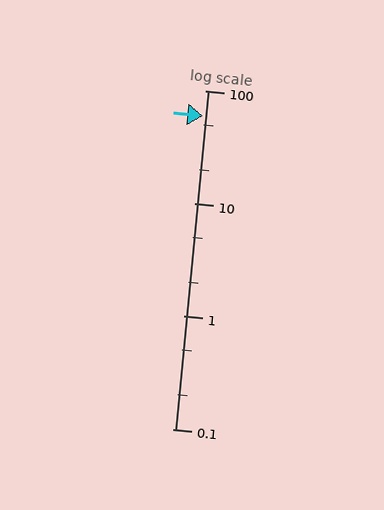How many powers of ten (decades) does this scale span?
The scale spans 3 decades, from 0.1 to 100.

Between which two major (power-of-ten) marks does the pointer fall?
The pointer is between 10 and 100.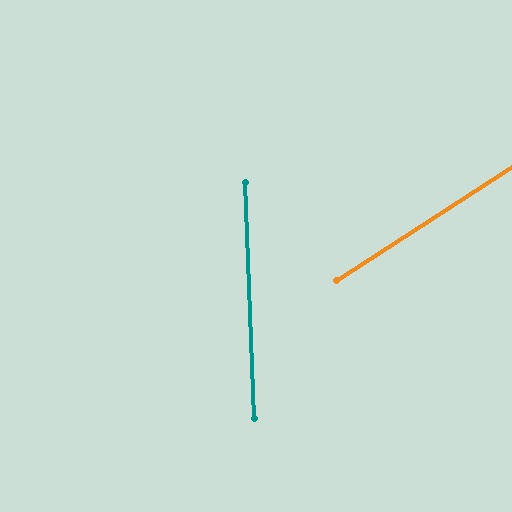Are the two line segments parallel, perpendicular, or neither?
Neither parallel nor perpendicular — they differ by about 59°.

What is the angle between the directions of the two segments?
Approximately 59 degrees.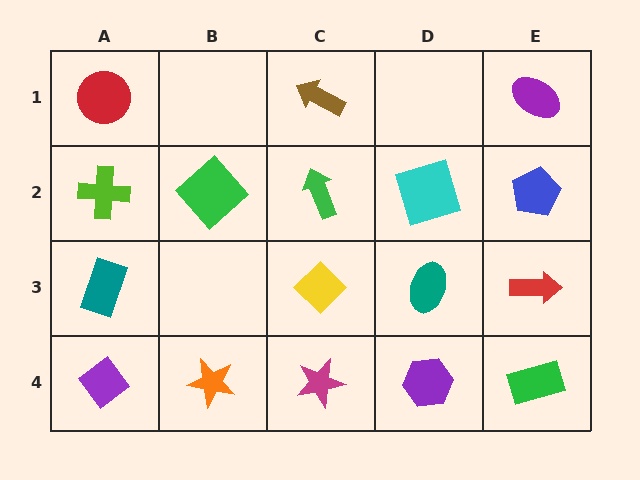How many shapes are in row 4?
5 shapes.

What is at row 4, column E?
A green rectangle.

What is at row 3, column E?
A red arrow.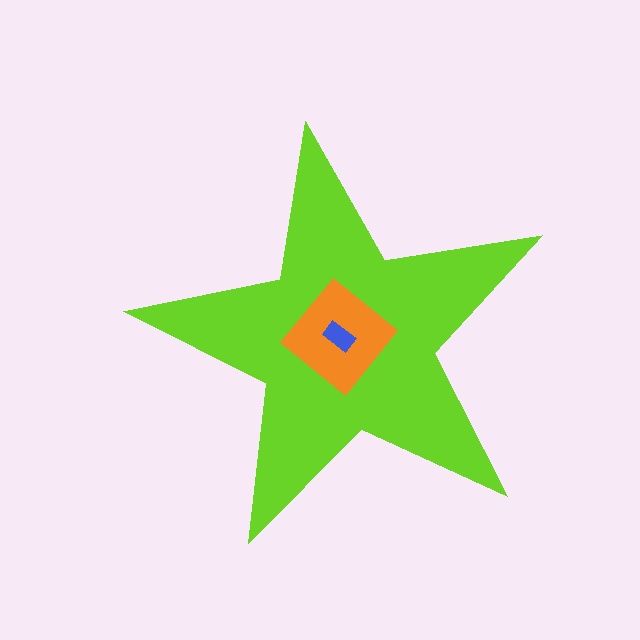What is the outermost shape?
The lime star.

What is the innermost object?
The blue rectangle.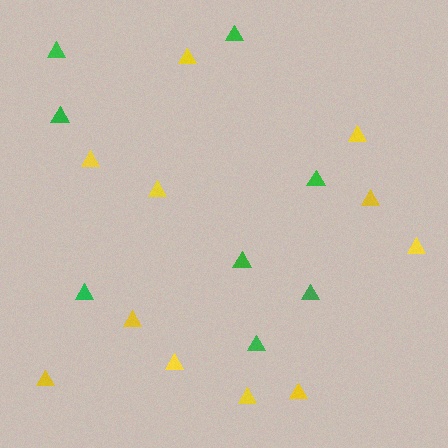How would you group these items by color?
There are 2 groups: one group of yellow triangles (11) and one group of green triangles (8).